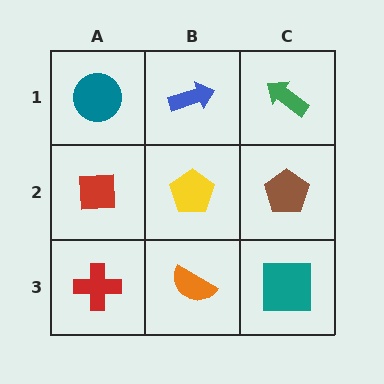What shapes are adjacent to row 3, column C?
A brown pentagon (row 2, column C), an orange semicircle (row 3, column B).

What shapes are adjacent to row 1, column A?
A red square (row 2, column A), a blue arrow (row 1, column B).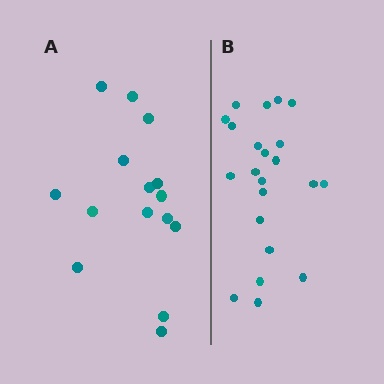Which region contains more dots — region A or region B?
Region B (the right region) has more dots.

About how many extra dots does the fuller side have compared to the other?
Region B has roughly 8 or so more dots than region A.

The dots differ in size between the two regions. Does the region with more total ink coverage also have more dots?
No. Region A has more total ink coverage because its dots are larger, but region B actually contains more individual dots. Total area can be misleading — the number of items is what matters here.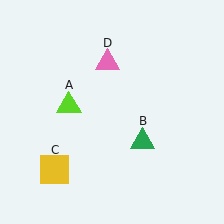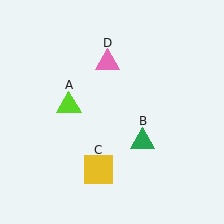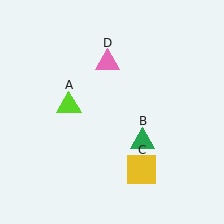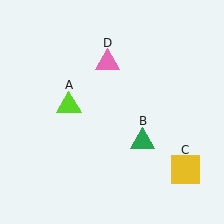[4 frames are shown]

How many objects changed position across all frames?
1 object changed position: yellow square (object C).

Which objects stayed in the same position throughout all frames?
Lime triangle (object A) and green triangle (object B) and pink triangle (object D) remained stationary.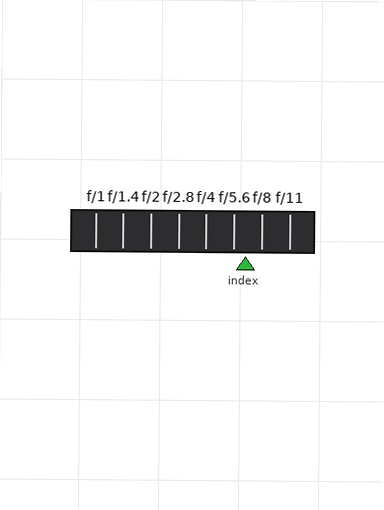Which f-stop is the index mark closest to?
The index mark is closest to f/5.6.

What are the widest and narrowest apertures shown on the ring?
The widest aperture shown is f/1 and the narrowest is f/11.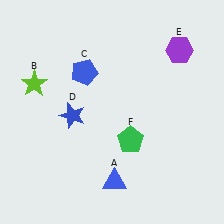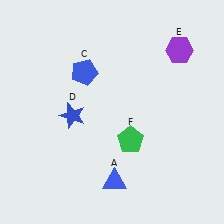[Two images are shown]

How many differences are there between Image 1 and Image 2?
There is 1 difference between the two images.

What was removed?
The lime star (B) was removed in Image 2.